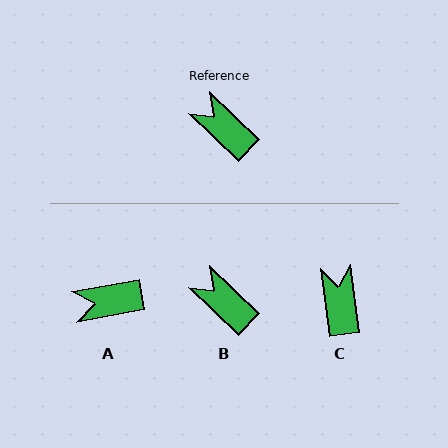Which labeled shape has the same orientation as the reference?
B.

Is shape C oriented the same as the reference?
No, it is off by about 39 degrees.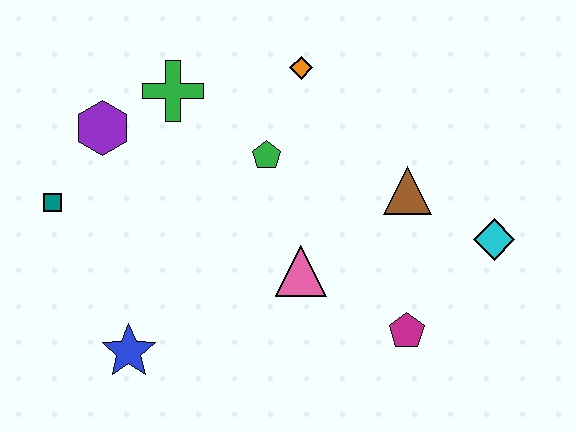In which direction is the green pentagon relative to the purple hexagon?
The green pentagon is to the right of the purple hexagon.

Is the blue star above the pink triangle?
No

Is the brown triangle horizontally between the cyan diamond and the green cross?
Yes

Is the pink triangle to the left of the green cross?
No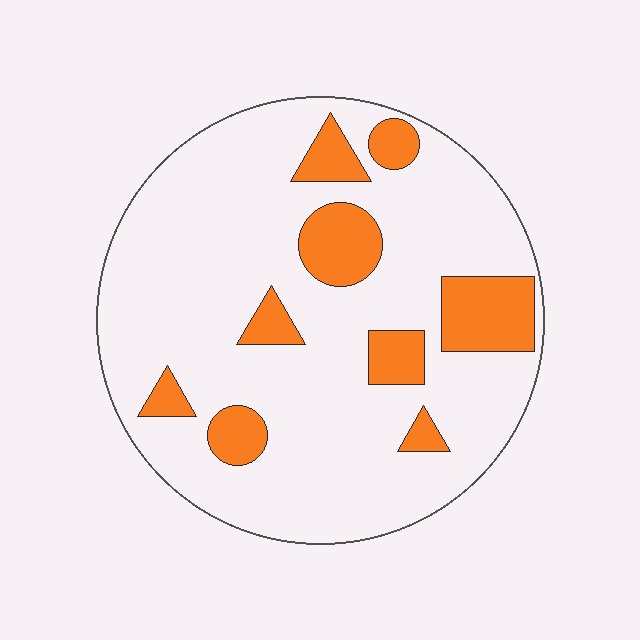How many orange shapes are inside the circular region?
9.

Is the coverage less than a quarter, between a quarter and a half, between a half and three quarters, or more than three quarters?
Less than a quarter.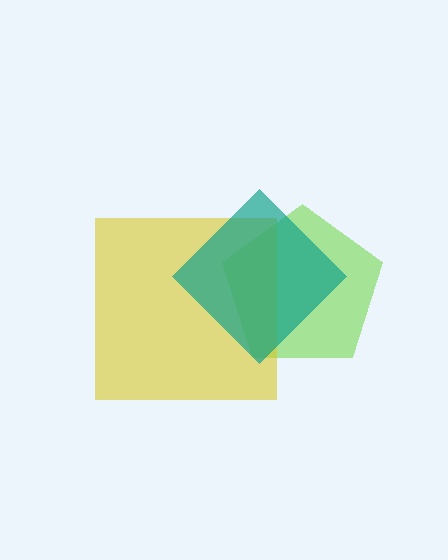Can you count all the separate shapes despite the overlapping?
Yes, there are 3 separate shapes.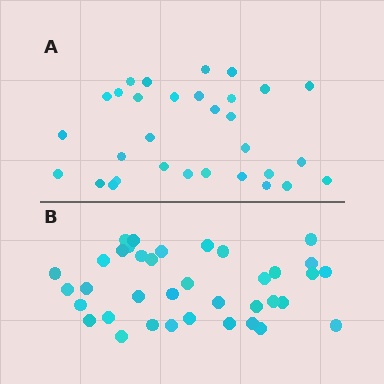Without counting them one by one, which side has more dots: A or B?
Region B (the bottom region) has more dots.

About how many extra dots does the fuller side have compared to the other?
Region B has about 6 more dots than region A.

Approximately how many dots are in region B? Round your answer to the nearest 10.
About 40 dots. (The exact count is 37, which rounds to 40.)